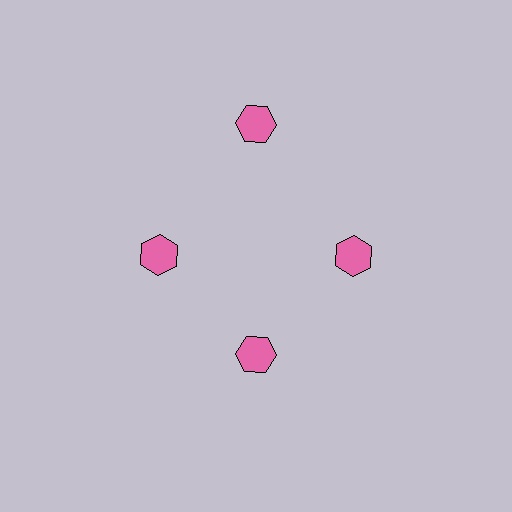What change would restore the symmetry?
The symmetry would be restored by moving it inward, back onto the ring so that all 4 hexagons sit at equal angles and equal distance from the center.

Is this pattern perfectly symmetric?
No. The 4 pink hexagons are arranged in a ring, but one element near the 12 o'clock position is pushed outward from the center, breaking the 4-fold rotational symmetry.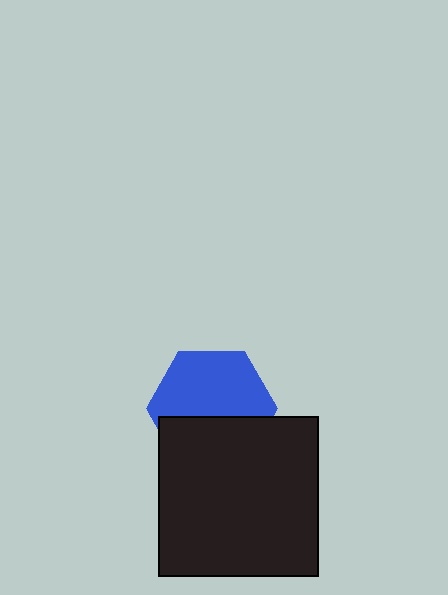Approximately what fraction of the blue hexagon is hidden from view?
Roughly 42% of the blue hexagon is hidden behind the black square.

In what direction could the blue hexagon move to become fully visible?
The blue hexagon could move up. That would shift it out from behind the black square entirely.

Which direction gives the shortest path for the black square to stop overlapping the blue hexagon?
Moving down gives the shortest separation.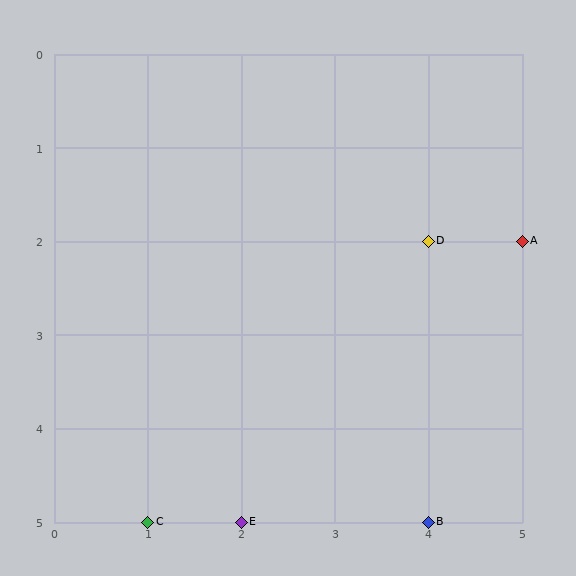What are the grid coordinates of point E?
Point E is at grid coordinates (2, 5).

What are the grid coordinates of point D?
Point D is at grid coordinates (4, 2).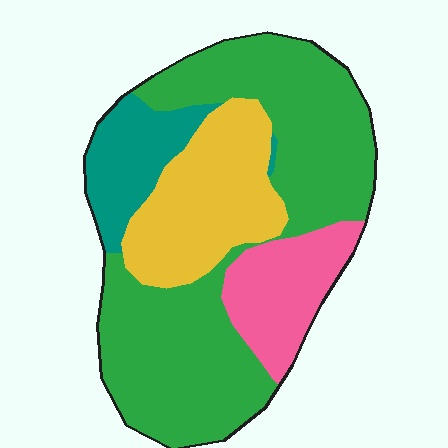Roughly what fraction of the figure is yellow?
Yellow takes up about one fifth (1/5) of the figure.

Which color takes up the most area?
Green, at roughly 55%.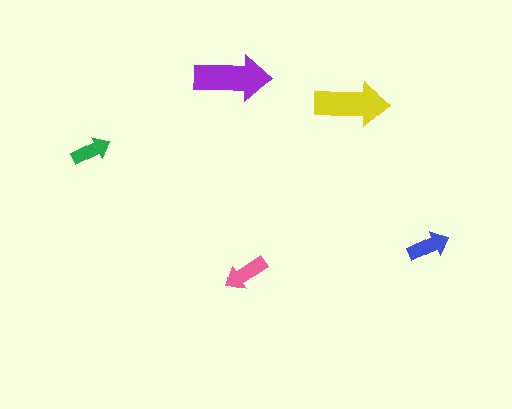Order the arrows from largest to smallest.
the purple one, the yellow one, the pink one, the blue one, the green one.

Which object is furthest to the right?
The blue arrow is rightmost.